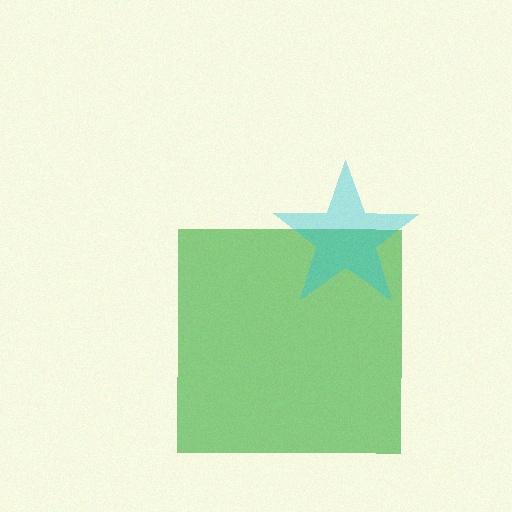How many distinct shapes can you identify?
There are 2 distinct shapes: a green square, a cyan star.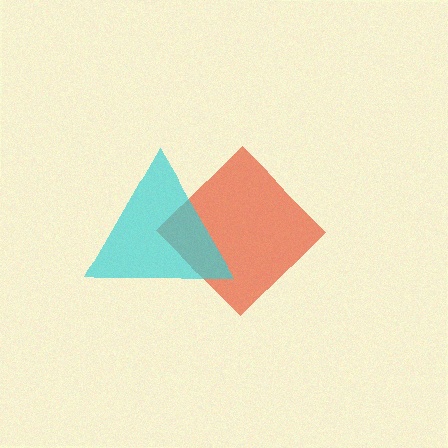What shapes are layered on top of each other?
The layered shapes are: a red diamond, a cyan triangle.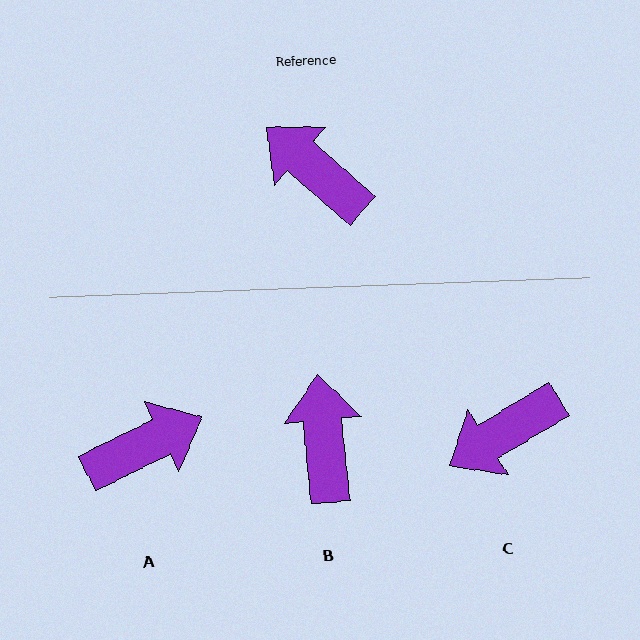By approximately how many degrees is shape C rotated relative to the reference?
Approximately 73 degrees counter-clockwise.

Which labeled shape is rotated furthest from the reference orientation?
A, about 113 degrees away.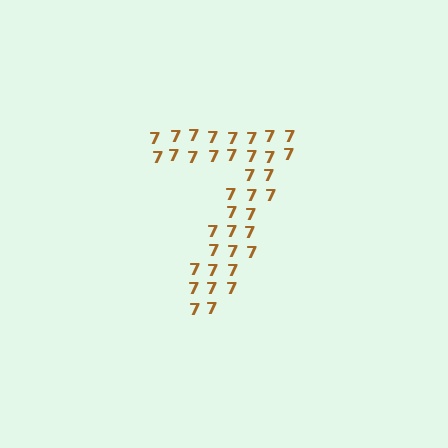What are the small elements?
The small elements are digit 7's.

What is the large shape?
The large shape is the digit 7.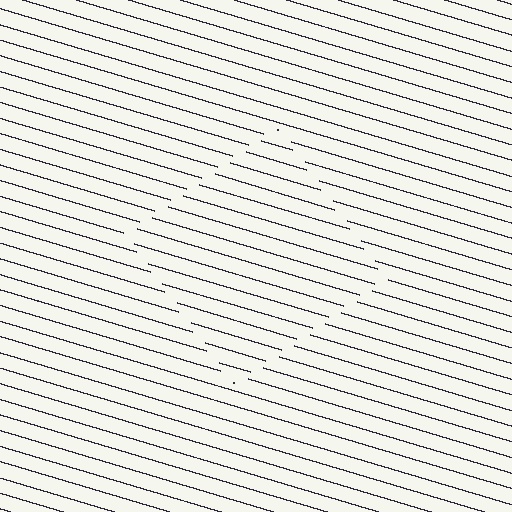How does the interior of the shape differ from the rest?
The interior of the shape contains the same grating, shifted by half a period — the contour is defined by the phase discontinuity where line-ends from the inner and outer gratings abut.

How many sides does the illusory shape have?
4 sides — the line-ends trace a square.